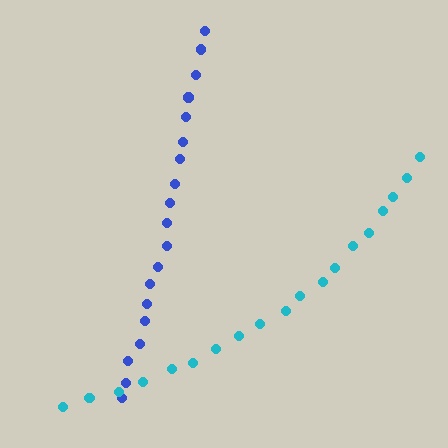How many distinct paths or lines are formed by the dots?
There are 2 distinct paths.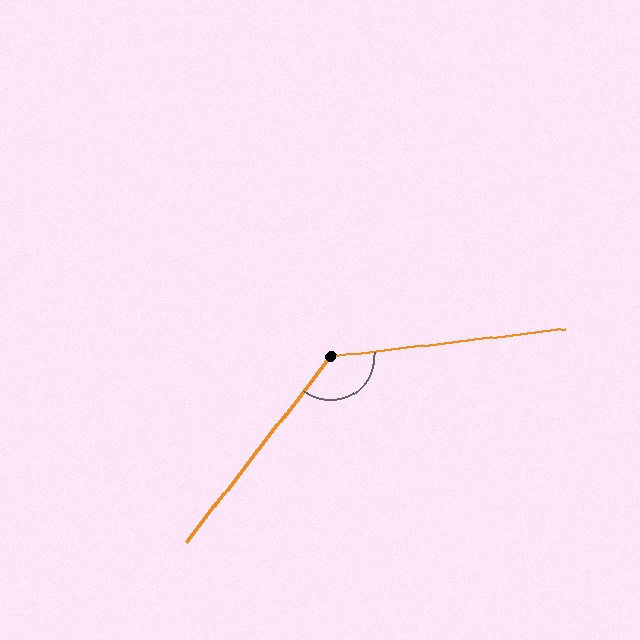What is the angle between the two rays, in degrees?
Approximately 135 degrees.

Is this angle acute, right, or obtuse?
It is obtuse.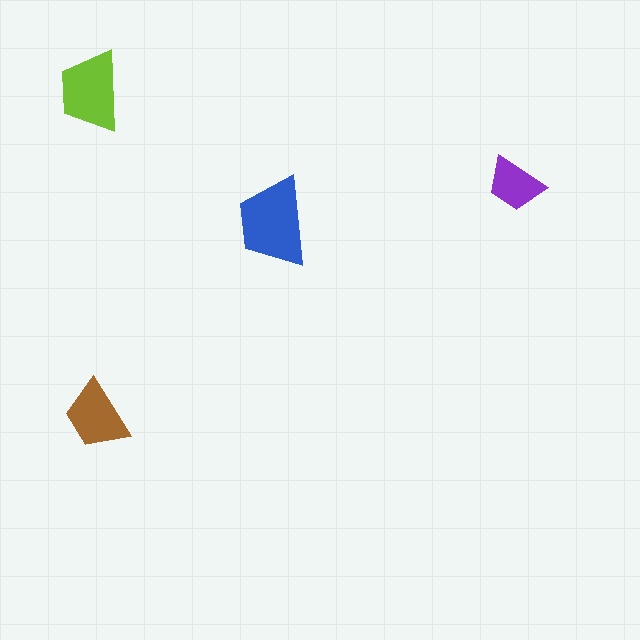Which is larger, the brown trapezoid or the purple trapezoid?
The brown one.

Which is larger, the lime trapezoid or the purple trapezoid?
The lime one.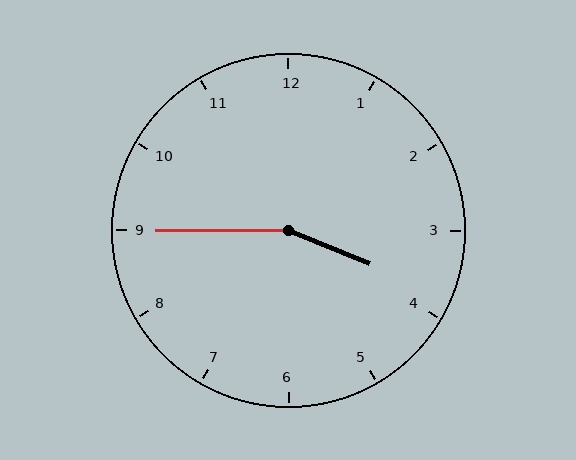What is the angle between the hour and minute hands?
Approximately 158 degrees.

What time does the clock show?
3:45.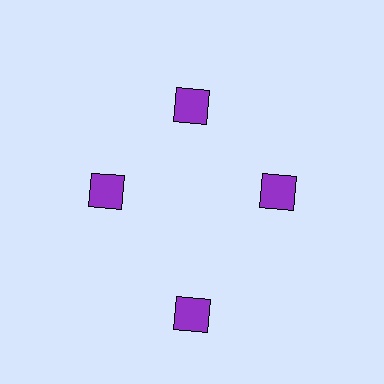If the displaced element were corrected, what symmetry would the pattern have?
It would have 4-fold rotational symmetry — the pattern would map onto itself every 90 degrees.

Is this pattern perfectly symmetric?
No. The 4 purple diamonds are arranged in a ring, but one element near the 6 o'clock position is pushed outward from the center, breaking the 4-fold rotational symmetry.